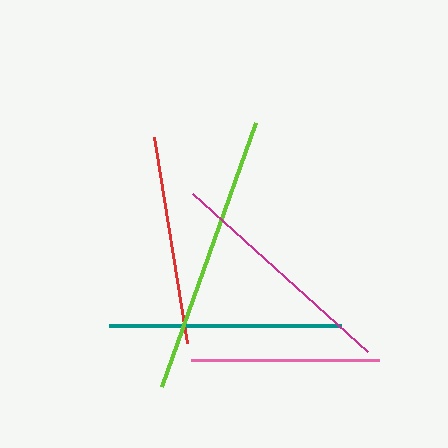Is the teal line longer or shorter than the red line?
The teal line is longer than the red line.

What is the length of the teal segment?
The teal segment is approximately 232 pixels long.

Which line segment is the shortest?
The pink line is the shortest at approximately 188 pixels.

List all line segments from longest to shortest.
From longest to shortest: lime, magenta, teal, red, pink.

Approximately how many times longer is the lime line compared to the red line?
The lime line is approximately 1.3 times the length of the red line.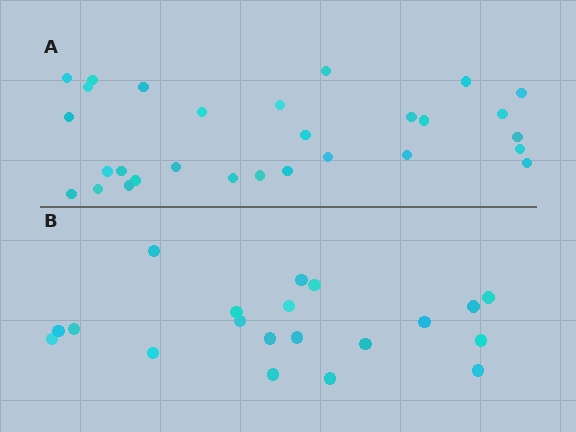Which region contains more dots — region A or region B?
Region A (the top region) has more dots.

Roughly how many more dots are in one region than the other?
Region A has roughly 8 or so more dots than region B.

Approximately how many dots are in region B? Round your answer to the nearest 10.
About 20 dots.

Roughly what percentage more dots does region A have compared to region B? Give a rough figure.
About 45% more.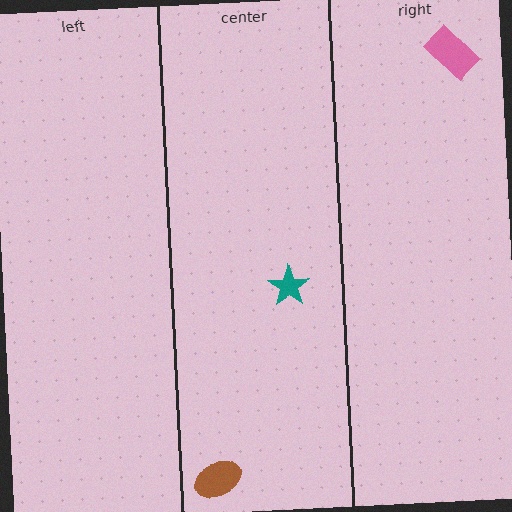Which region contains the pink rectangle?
The right region.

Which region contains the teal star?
The center region.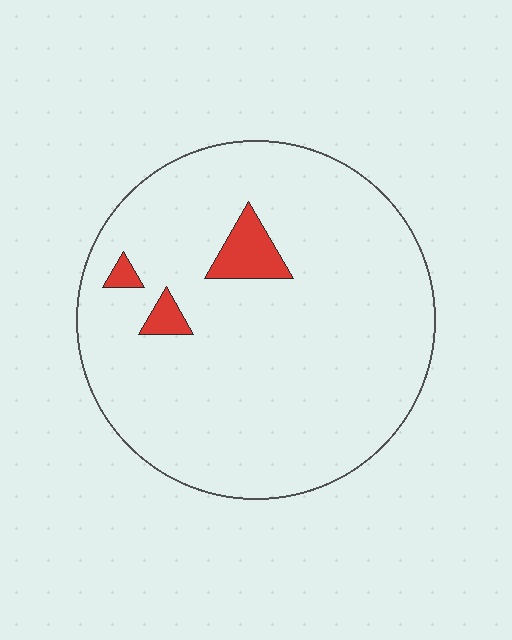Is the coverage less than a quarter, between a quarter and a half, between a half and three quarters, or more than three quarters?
Less than a quarter.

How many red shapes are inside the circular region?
3.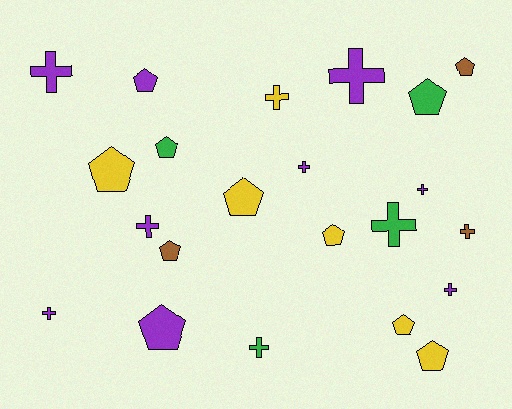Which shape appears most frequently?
Cross, with 11 objects.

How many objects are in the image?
There are 22 objects.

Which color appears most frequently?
Purple, with 9 objects.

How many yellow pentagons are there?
There are 5 yellow pentagons.